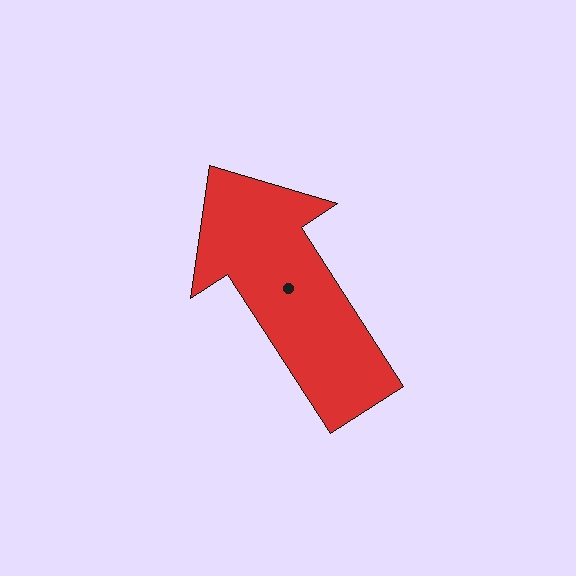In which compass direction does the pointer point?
Northwest.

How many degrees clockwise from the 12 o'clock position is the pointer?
Approximately 327 degrees.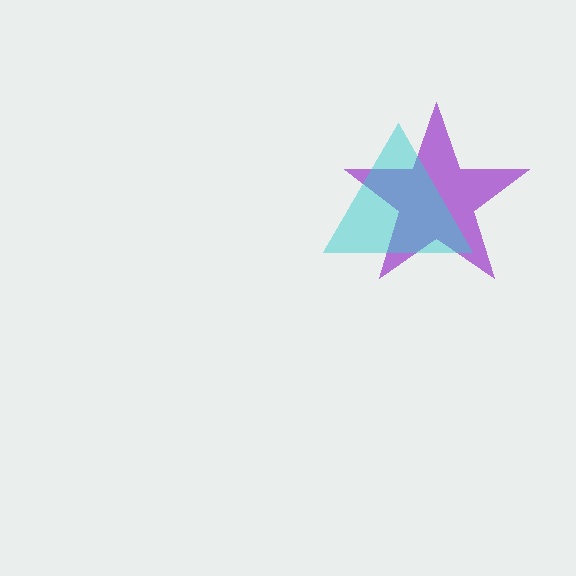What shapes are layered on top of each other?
The layered shapes are: a purple star, a cyan triangle.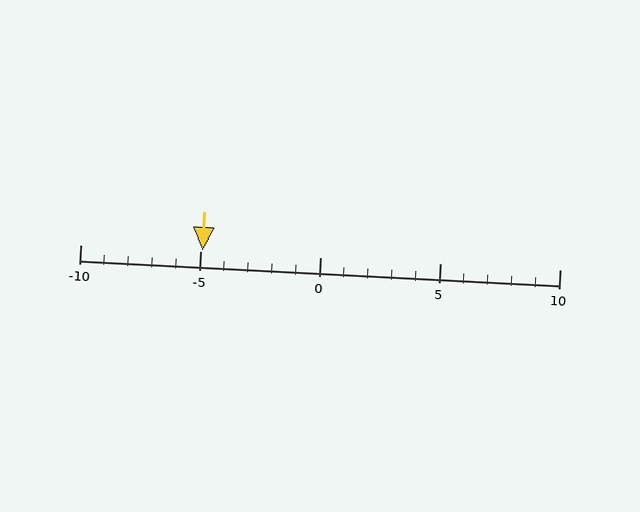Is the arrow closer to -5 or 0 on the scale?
The arrow is closer to -5.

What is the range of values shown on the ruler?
The ruler shows values from -10 to 10.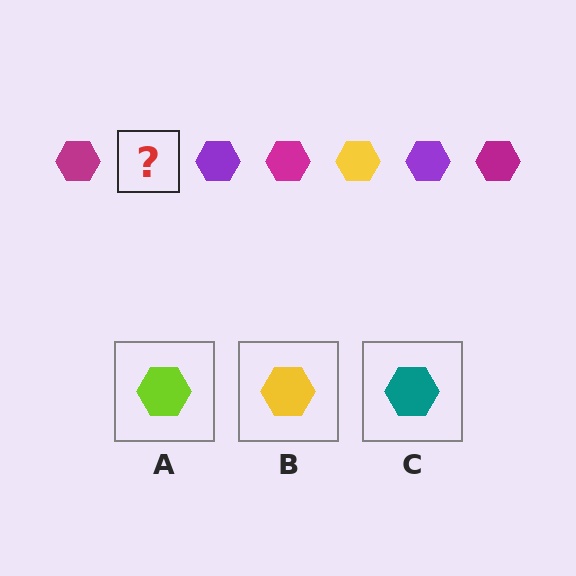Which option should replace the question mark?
Option B.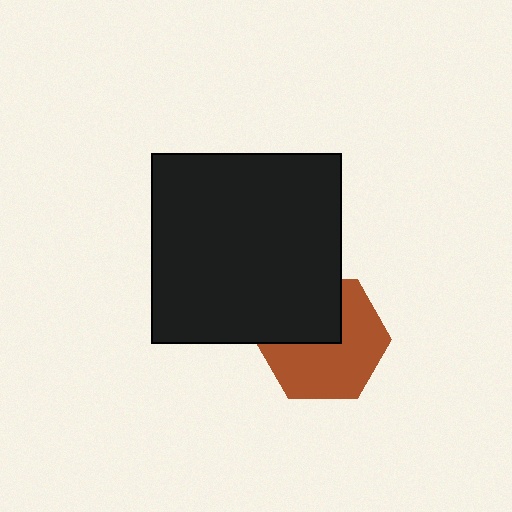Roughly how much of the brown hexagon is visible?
About half of it is visible (roughly 63%).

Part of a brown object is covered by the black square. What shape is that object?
It is a hexagon.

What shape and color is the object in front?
The object in front is a black square.